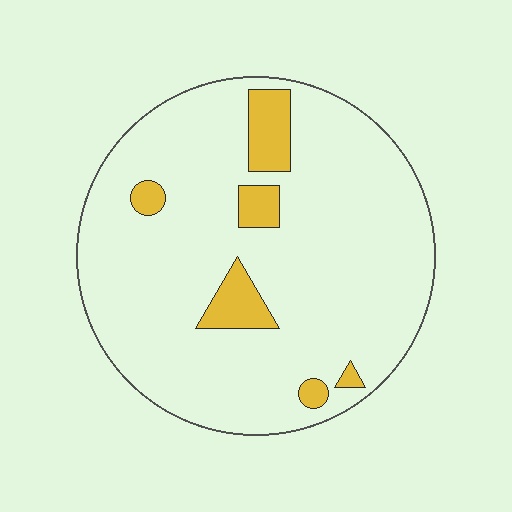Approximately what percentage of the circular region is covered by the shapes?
Approximately 10%.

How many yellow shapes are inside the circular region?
6.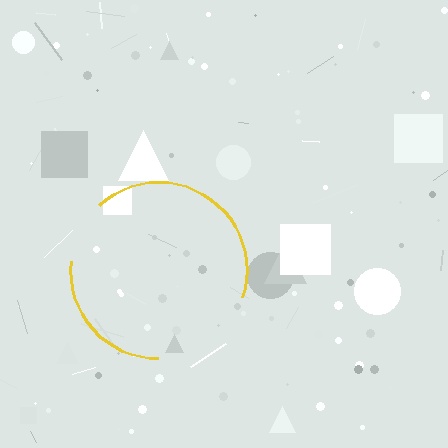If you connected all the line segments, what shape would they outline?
They would outline a circle.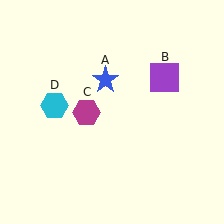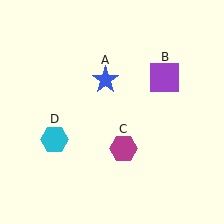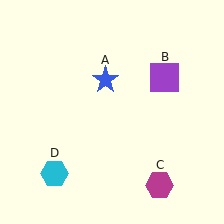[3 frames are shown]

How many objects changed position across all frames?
2 objects changed position: magenta hexagon (object C), cyan hexagon (object D).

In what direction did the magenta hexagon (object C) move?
The magenta hexagon (object C) moved down and to the right.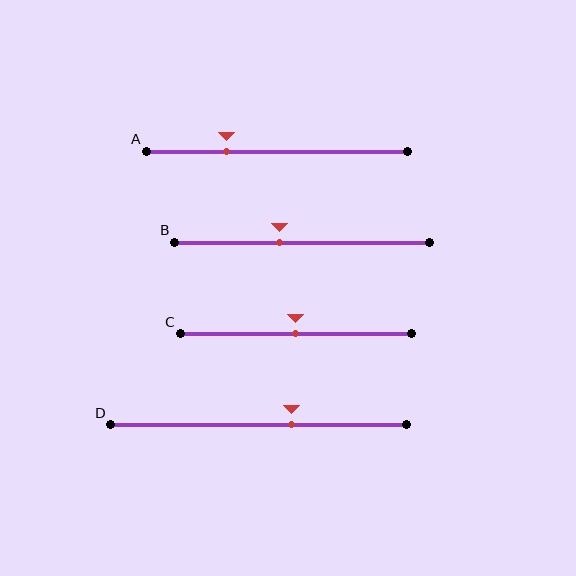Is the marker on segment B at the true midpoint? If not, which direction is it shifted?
No, the marker on segment B is shifted to the left by about 9% of the segment length.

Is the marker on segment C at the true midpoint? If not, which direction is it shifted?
Yes, the marker on segment C is at the true midpoint.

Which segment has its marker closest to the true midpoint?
Segment C has its marker closest to the true midpoint.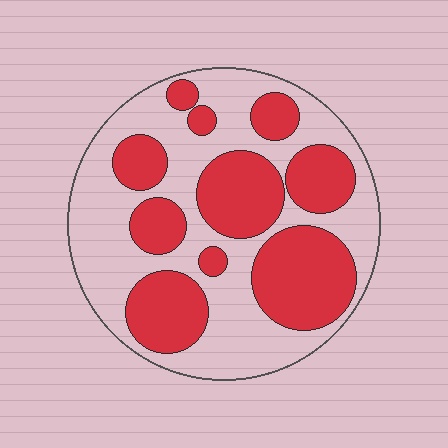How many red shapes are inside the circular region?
10.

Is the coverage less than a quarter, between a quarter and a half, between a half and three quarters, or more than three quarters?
Between a quarter and a half.